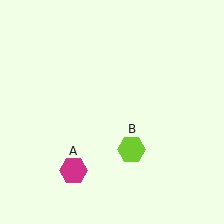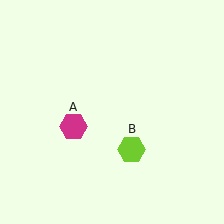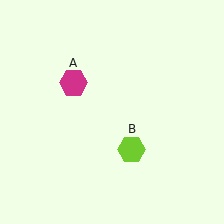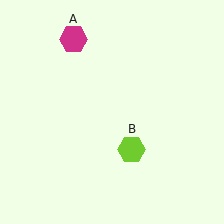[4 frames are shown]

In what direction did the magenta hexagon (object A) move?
The magenta hexagon (object A) moved up.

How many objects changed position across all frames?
1 object changed position: magenta hexagon (object A).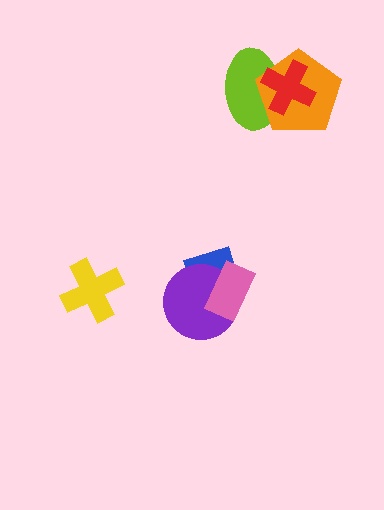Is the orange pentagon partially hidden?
Yes, it is partially covered by another shape.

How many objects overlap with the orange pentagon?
2 objects overlap with the orange pentagon.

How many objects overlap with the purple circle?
2 objects overlap with the purple circle.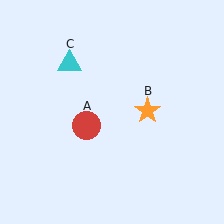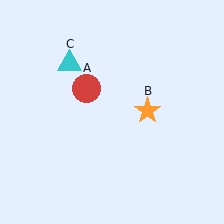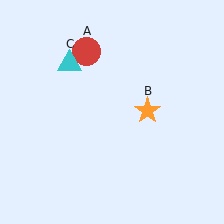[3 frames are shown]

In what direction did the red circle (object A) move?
The red circle (object A) moved up.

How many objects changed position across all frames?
1 object changed position: red circle (object A).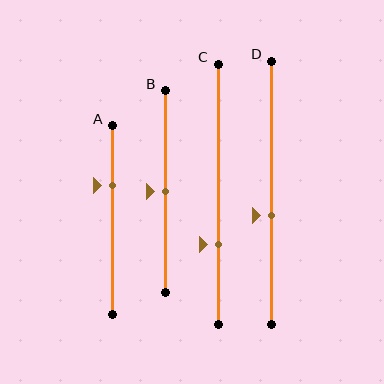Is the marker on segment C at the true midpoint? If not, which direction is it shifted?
No, the marker on segment C is shifted downward by about 19% of the segment length.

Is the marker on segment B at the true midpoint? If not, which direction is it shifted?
Yes, the marker on segment B is at the true midpoint.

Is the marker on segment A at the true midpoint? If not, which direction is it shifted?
No, the marker on segment A is shifted upward by about 18% of the segment length.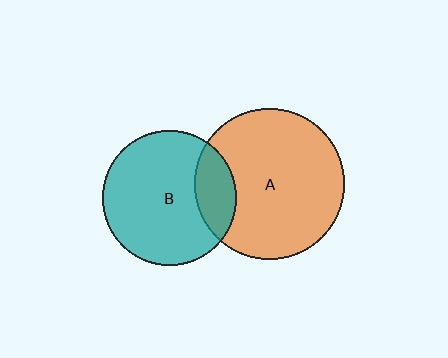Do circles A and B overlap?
Yes.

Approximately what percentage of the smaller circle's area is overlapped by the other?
Approximately 20%.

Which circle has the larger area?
Circle A (orange).